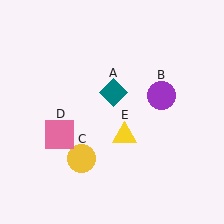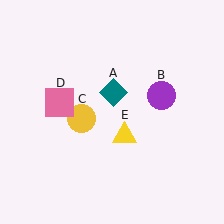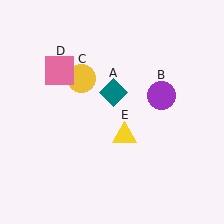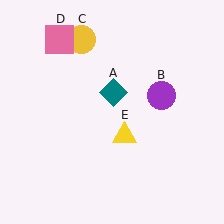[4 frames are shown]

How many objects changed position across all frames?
2 objects changed position: yellow circle (object C), pink square (object D).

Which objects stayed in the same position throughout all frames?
Teal diamond (object A) and purple circle (object B) and yellow triangle (object E) remained stationary.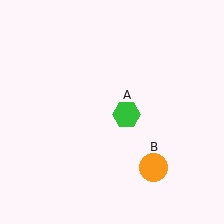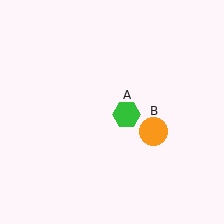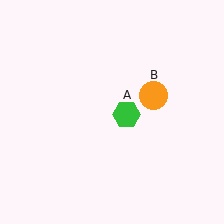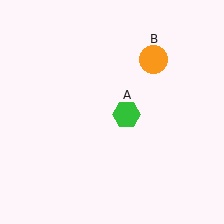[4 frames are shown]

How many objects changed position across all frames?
1 object changed position: orange circle (object B).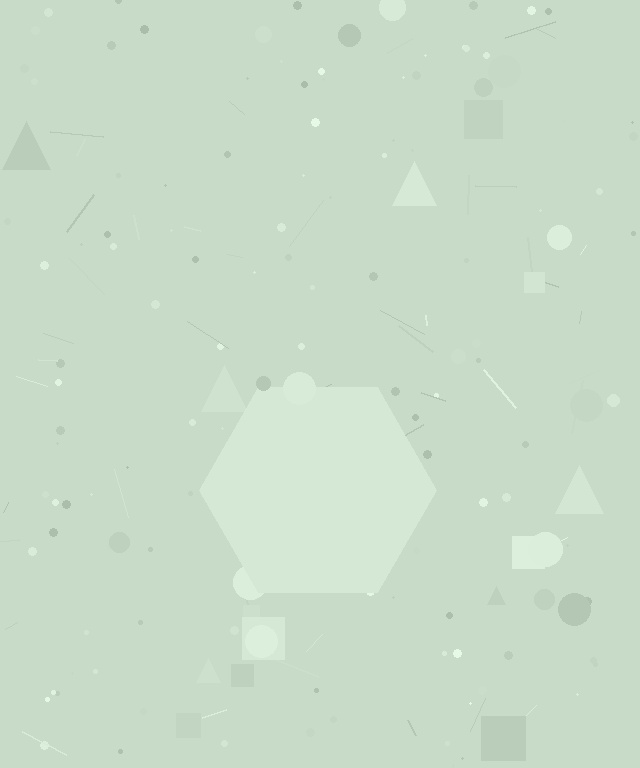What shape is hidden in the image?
A hexagon is hidden in the image.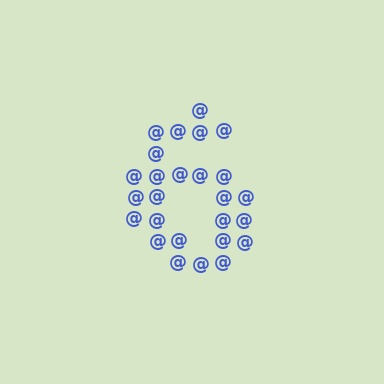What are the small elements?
The small elements are at signs.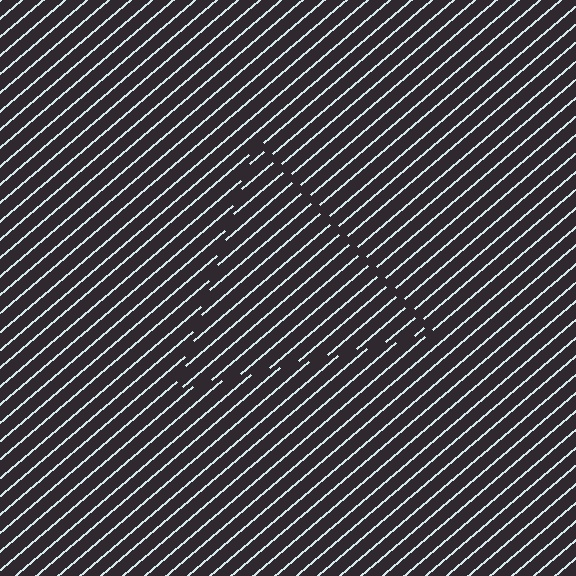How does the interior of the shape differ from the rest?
The interior of the shape contains the same grating, shifted by half a period — the contour is defined by the phase discontinuity where line-ends from the inner and outer gratings abut.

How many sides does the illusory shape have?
3 sides — the line-ends trace a triangle.